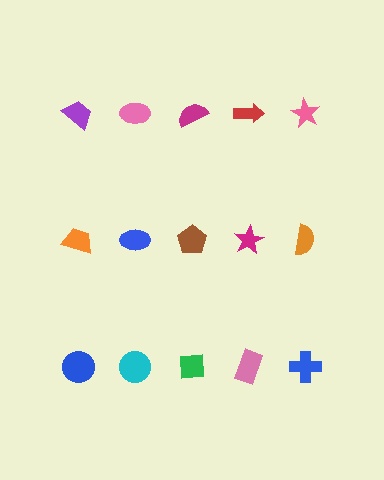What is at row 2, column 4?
A magenta star.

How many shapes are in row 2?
5 shapes.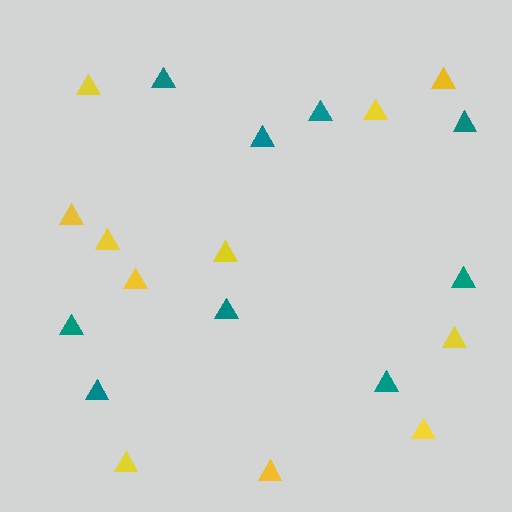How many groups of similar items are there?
There are 2 groups: one group of teal triangles (9) and one group of yellow triangles (11).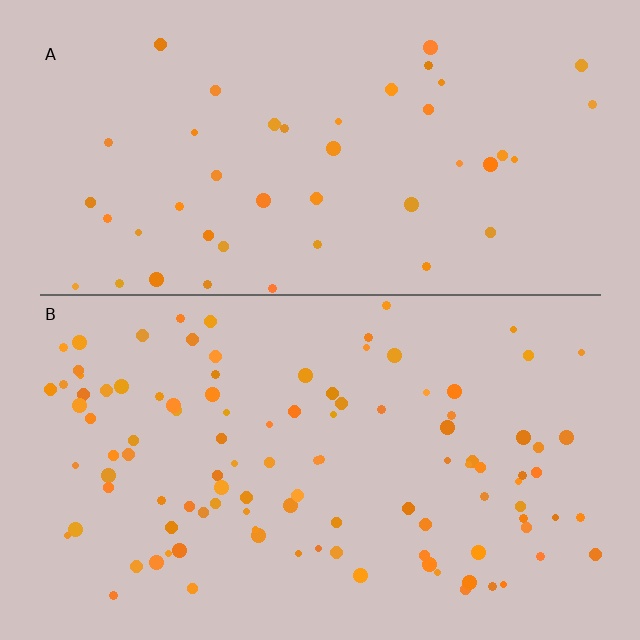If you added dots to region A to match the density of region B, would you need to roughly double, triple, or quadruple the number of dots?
Approximately double.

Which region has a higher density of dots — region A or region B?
B (the bottom).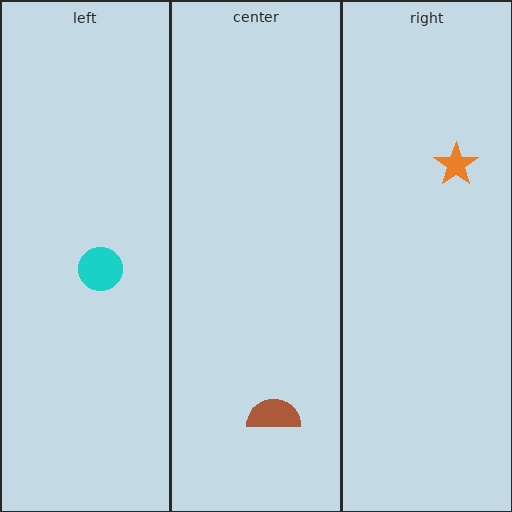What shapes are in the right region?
The orange star.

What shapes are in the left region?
The cyan circle.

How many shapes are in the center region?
1.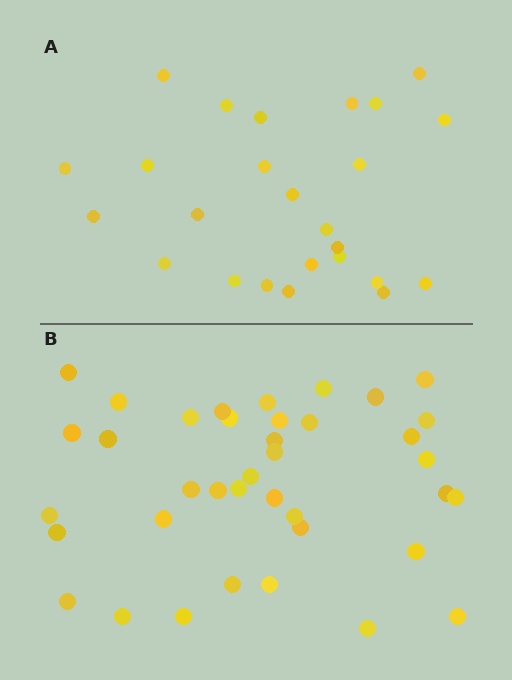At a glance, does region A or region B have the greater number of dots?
Region B (the bottom region) has more dots.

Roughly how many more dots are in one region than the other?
Region B has approximately 15 more dots than region A.